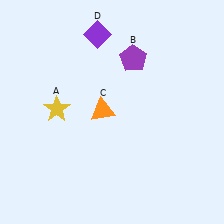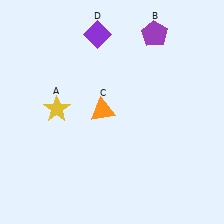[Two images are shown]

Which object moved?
The purple pentagon (B) moved up.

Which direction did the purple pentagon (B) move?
The purple pentagon (B) moved up.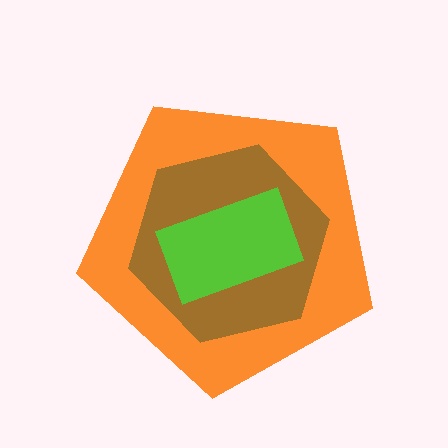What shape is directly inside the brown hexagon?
The lime rectangle.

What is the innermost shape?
The lime rectangle.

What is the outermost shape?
The orange pentagon.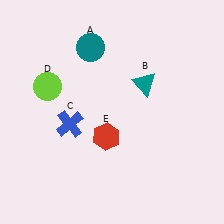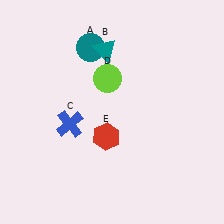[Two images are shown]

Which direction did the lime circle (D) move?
The lime circle (D) moved right.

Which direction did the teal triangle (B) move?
The teal triangle (B) moved left.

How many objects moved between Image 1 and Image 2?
2 objects moved between the two images.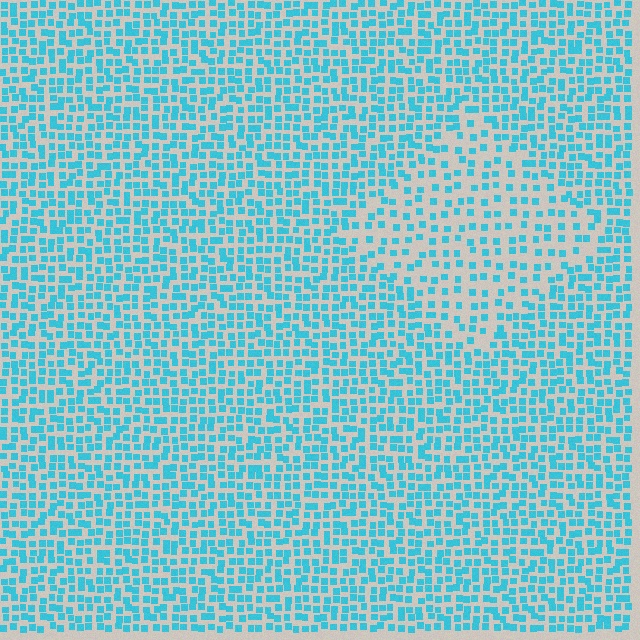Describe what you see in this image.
The image contains small cyan elements arranged at two different densities. A diamond-shaped region is visible where the elements are less densely packed than the surrounding area.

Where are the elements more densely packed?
The elements are more densely packed outside the diamond boundary.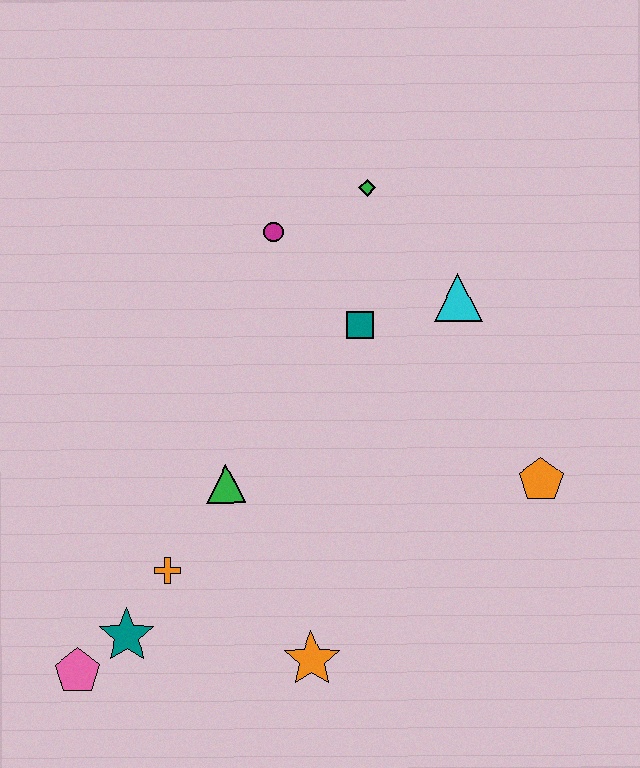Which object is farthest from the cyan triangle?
The pink pentagon is farthest from the cyan triangle.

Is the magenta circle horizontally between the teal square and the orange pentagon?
No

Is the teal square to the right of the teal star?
Yes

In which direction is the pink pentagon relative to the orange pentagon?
The pink pentagon is to the left of the orange pentagon.